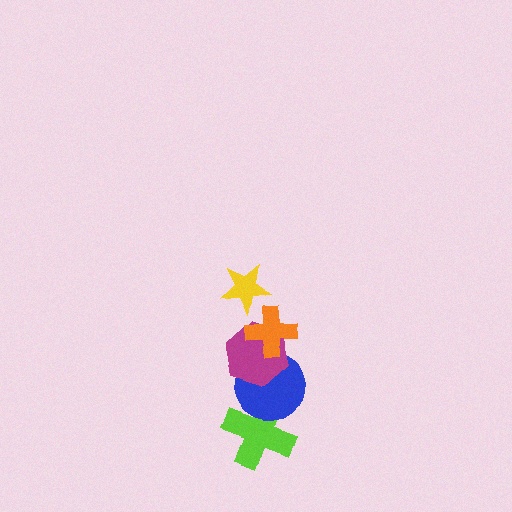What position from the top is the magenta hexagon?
The magenta hexagon is 3rd from the top.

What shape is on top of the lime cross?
The blue circle is on top of the lime cross.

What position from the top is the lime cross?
The lime cross is 5th from the top.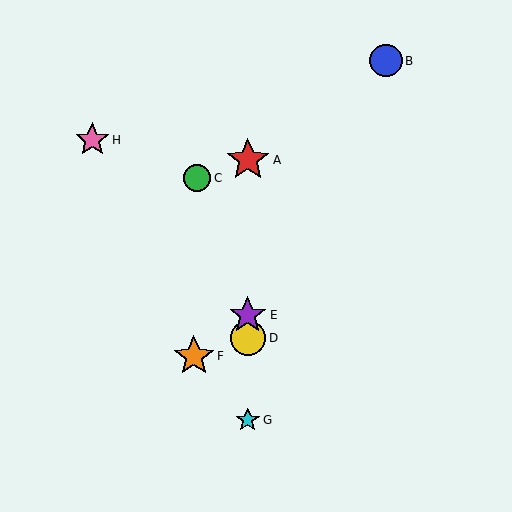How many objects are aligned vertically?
4 objects (A, D, E, G) are aligned vertically.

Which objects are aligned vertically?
Objects A, D, E, G are aligned vertically.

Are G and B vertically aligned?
No, G is at x≈248 and B is at x≈386.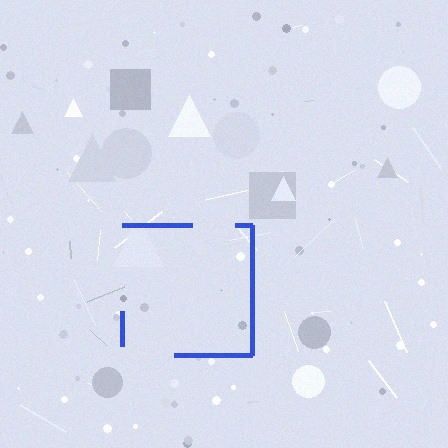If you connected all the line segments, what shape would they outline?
They would outline a square.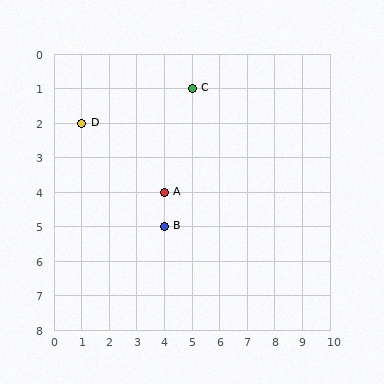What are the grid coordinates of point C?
Point C is at grid coordinates (5, 1).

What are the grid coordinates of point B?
Point B is at grid coordinates (4, 5).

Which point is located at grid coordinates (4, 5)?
Point B is at (4, 5).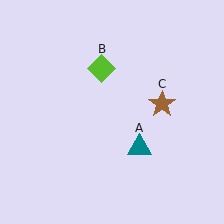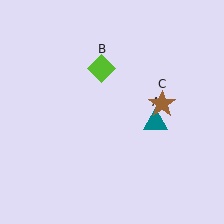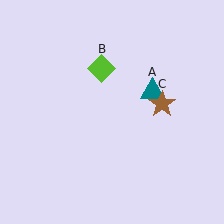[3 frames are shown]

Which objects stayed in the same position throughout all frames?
Lime diamond (object B) and brown star (object C) remained stationary.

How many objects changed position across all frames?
1 object changed position: teal triangle (object A).